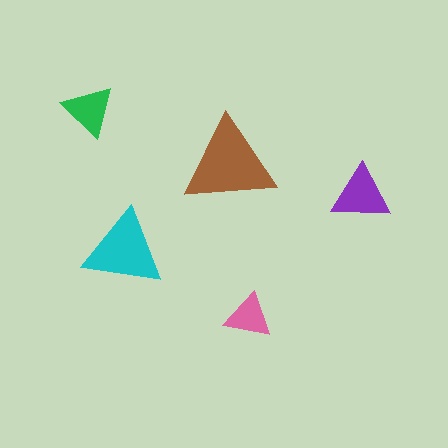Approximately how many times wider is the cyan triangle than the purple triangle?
About 1.5 times wider.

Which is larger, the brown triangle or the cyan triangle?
The brown one.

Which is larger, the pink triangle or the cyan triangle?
The cyan one.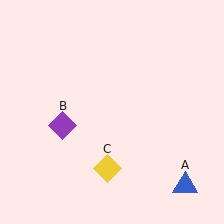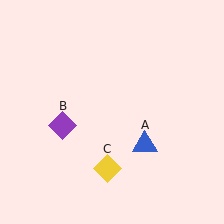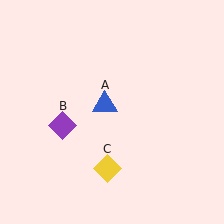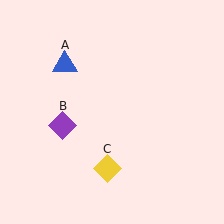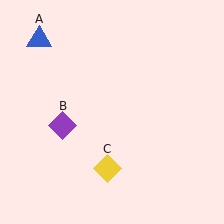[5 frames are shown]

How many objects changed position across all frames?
1 object changed position: blue triangle (object A).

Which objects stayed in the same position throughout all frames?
Purple diamond (object B) and yellow diamond (object C) remained stationary.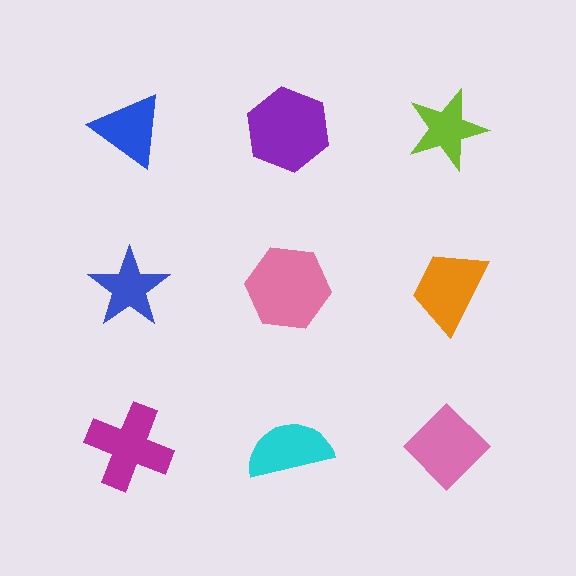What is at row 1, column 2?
A purple hexagon.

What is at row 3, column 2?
A cyan semicircle.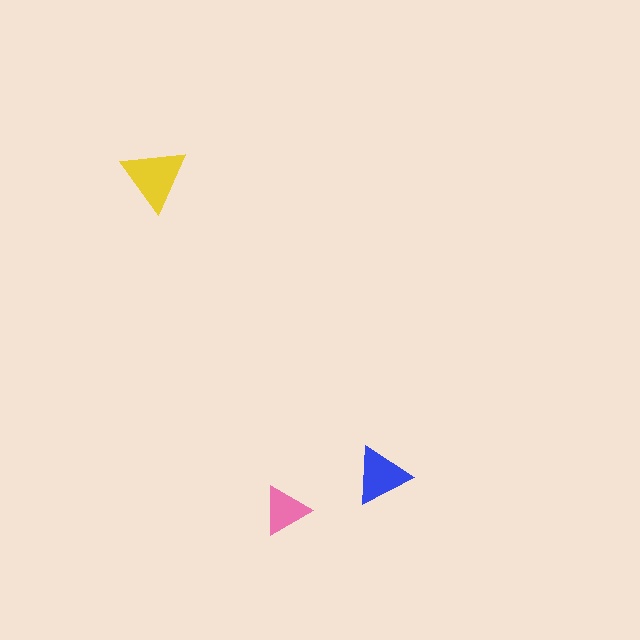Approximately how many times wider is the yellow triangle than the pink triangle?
About 1.5 times wider.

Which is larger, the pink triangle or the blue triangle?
The blue one.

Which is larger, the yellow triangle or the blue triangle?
The yellow one.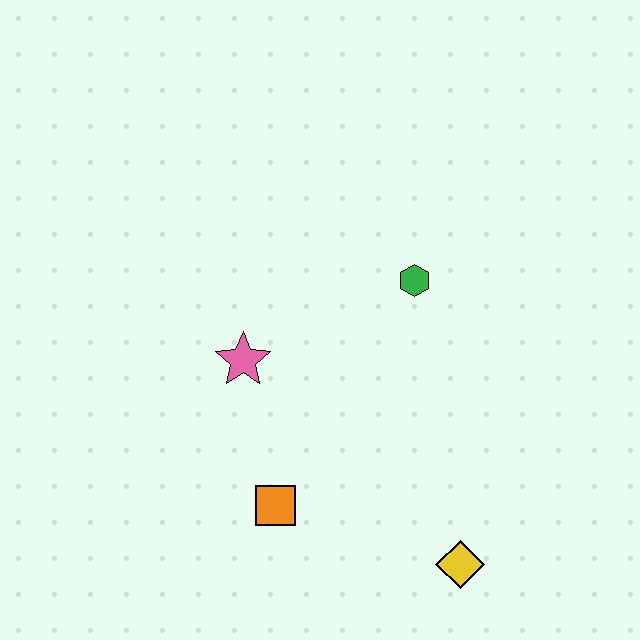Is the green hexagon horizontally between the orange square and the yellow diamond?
Yes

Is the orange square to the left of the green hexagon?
Yes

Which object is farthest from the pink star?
The yellow diamond is farthest from the pink star.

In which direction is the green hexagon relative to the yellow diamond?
The green hexagon is above the yellow diamond.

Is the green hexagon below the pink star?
No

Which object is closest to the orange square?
The pink star is closest to the orange square.